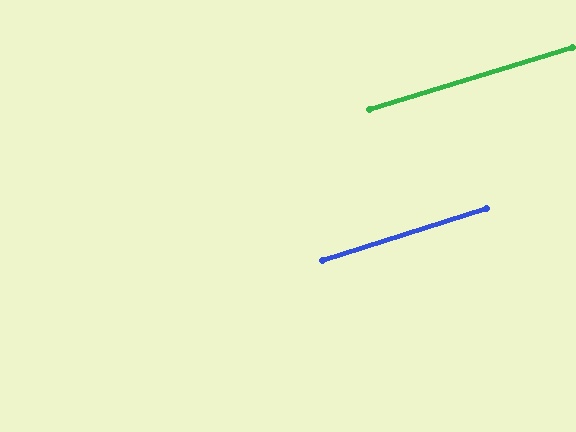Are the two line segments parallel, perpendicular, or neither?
Parallel — their directions differ by only 0.8°.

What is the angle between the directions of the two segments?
Approximately 1 degree.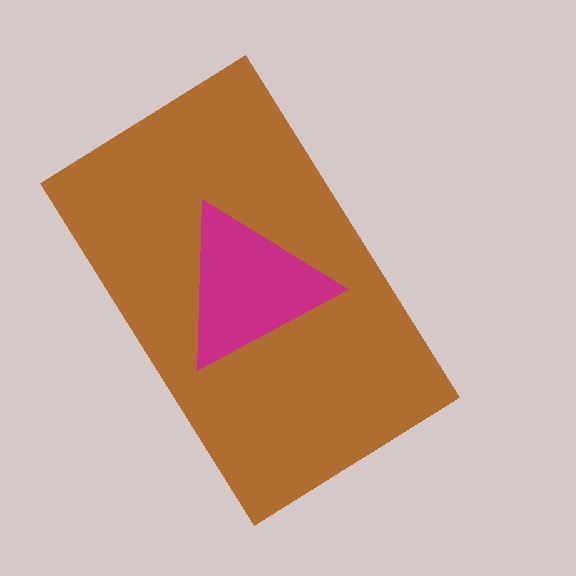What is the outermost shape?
The brown rectangle.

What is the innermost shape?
The magenta triangle.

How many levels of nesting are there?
2.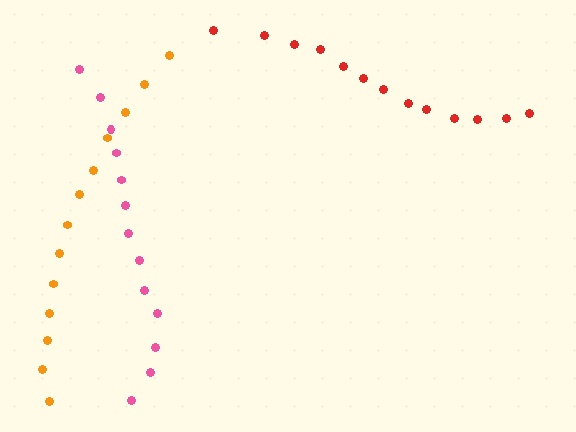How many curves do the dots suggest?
There are 3 distinct paths.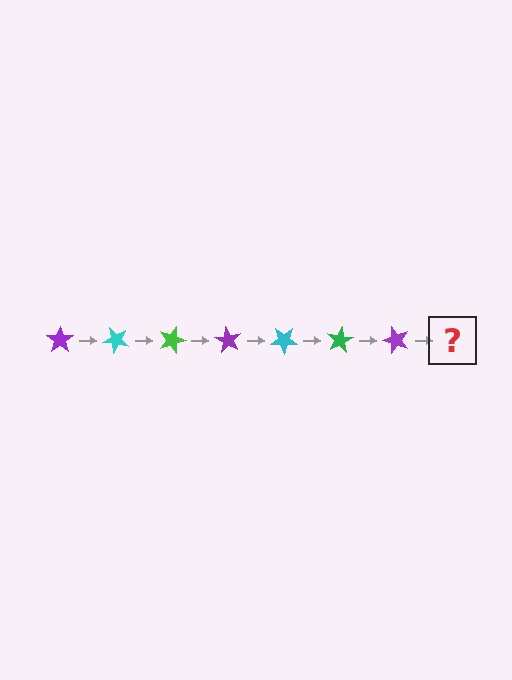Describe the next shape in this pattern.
It should be a cyan star, rotated 315 degrees from the start.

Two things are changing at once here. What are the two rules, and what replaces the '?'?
The two rules are that it rotates 45 degrees each step and the color cycles through purple, cyan, and green. The '?' should be a cyan star, rotated 315 degrees from the start.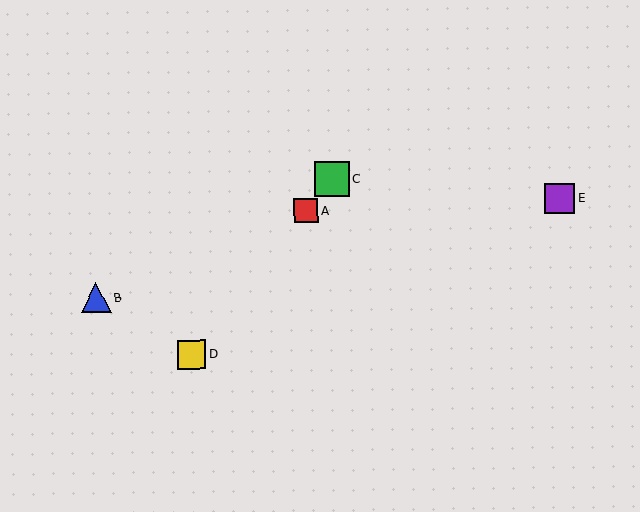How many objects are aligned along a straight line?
3 objects (A, C, D) are aligned along a straight line.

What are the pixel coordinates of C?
Object C is at (332, 179).